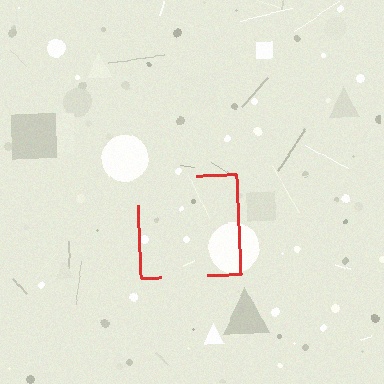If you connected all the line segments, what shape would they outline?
They would outline a square.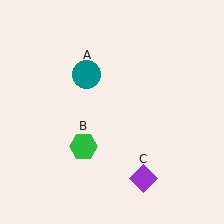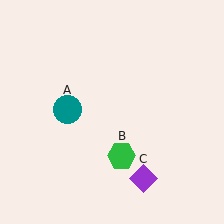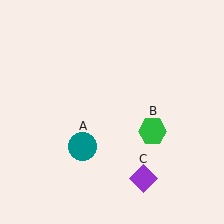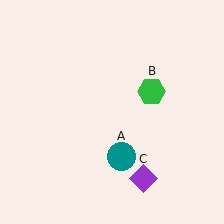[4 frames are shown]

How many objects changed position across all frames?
2 objects changed position: teal circle (object A), green hexagon (object B).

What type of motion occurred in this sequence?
The teal circle (object A), green hexagon (object B) rotated counterclockwise around the center of the scene.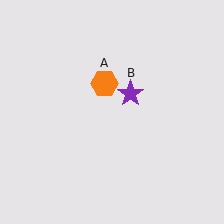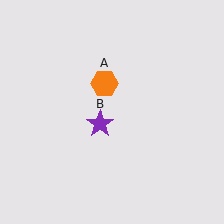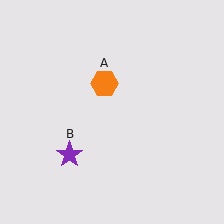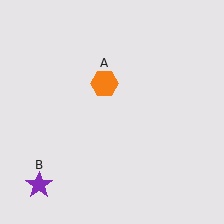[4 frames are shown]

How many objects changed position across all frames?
1 object changed position: purple star (object B).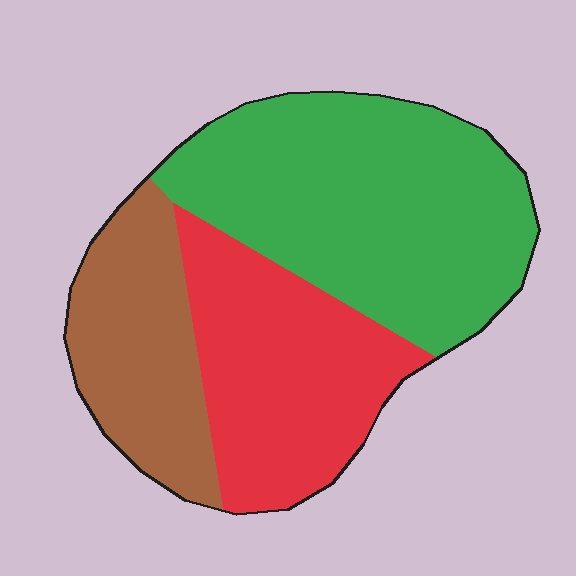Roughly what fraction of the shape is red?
Red covers around 30% of the shape.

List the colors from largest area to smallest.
From largest to smallest: green, red, brown.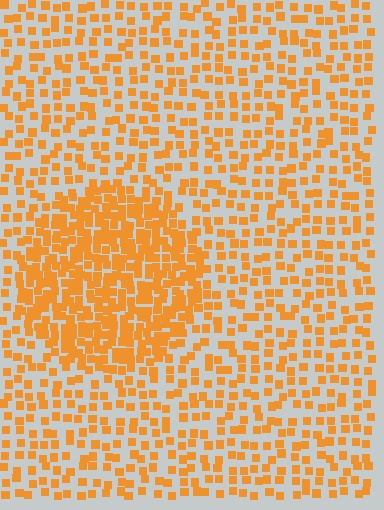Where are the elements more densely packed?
The elements are more densely packed inside the circle boundary.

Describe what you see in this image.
The image contains small orange elements arranged at two different densities. A circle-shaped region is visible where the elements are more densely packed than the surrounding area.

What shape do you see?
I see a circle.